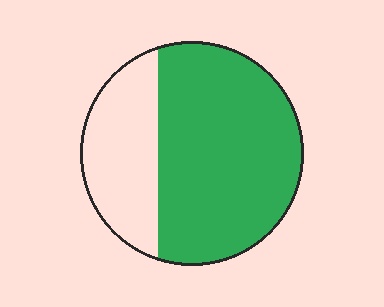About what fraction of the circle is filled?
About two thirds (2/3).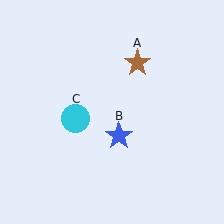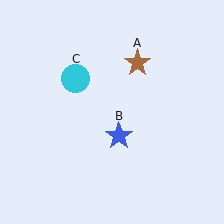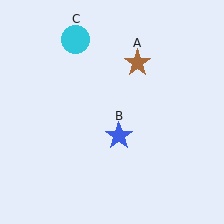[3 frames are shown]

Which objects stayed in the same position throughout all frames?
Brown star (object A) and blue star (object B) remained stationary.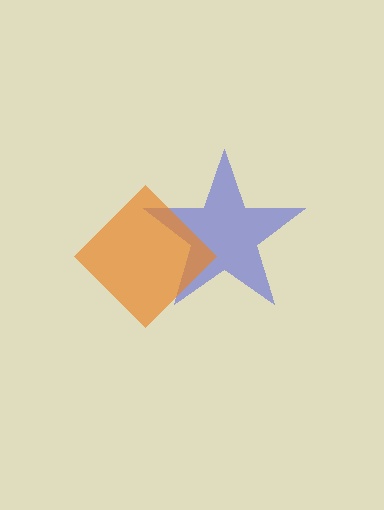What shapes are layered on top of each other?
The layered shapes are: a blue star, an orange diamond.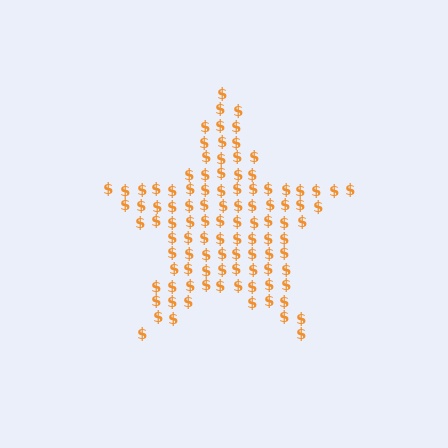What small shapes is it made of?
It is made of small dollar signs.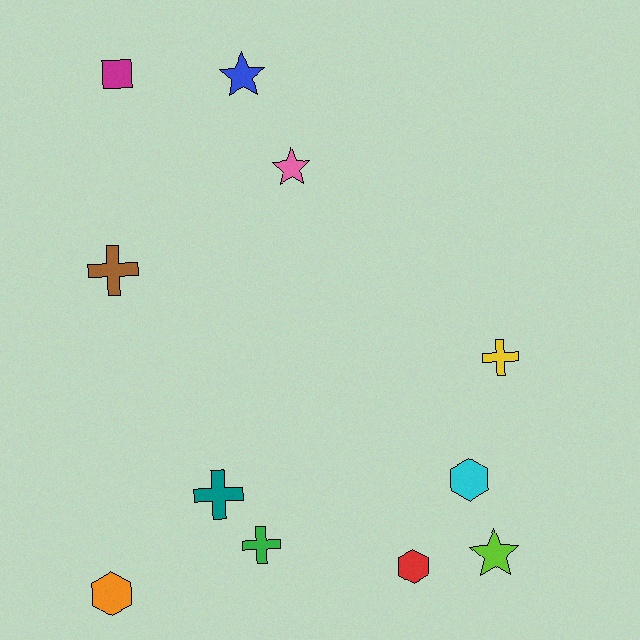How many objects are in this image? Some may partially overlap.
There are 11 objects.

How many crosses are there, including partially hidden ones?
There are 4 crosses.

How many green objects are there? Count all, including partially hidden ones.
There is 1 green object.